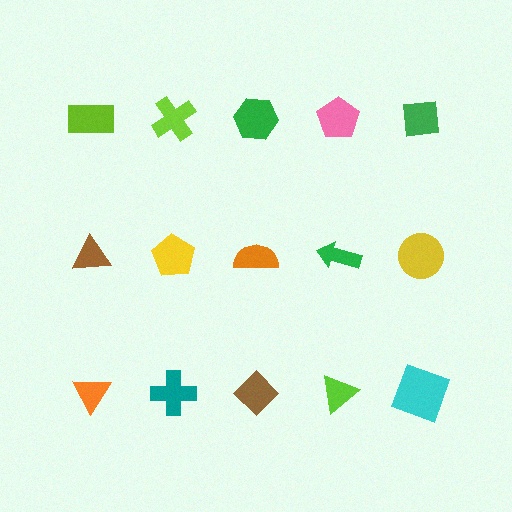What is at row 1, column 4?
A pink pentagon.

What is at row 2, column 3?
An orange semicircle.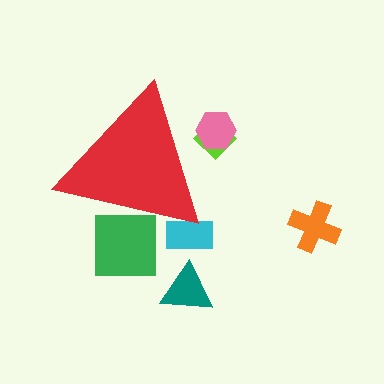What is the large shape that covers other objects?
A red triangle.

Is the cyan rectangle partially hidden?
Yes, the cyan rectangle is partially hidden behind the red triangle.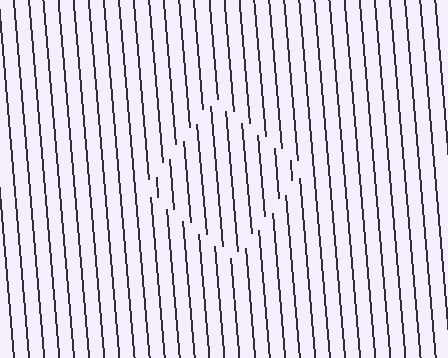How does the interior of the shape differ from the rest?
The interior of the shape contains the same grating, shifted by half a period — the contour is defined by the phase discontinuity where line-ends from the inner and outer gratings abut.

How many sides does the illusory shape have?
4 sides — the line-ends trace a square.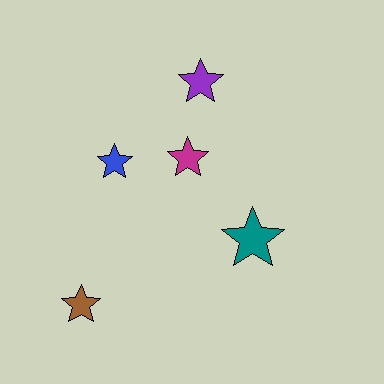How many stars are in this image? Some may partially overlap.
There are 5 stars.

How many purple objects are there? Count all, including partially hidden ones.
There is 1 purple object.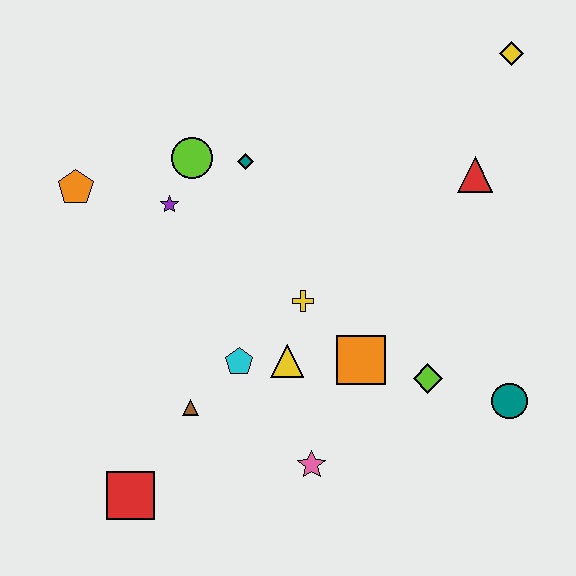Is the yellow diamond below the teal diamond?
No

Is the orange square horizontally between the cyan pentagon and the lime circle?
No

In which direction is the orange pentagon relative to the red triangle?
The orange pentagon is to the left of the red triangle.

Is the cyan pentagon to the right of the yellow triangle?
No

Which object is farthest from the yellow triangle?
The yellow diamond is farthest from the yellow triangle.